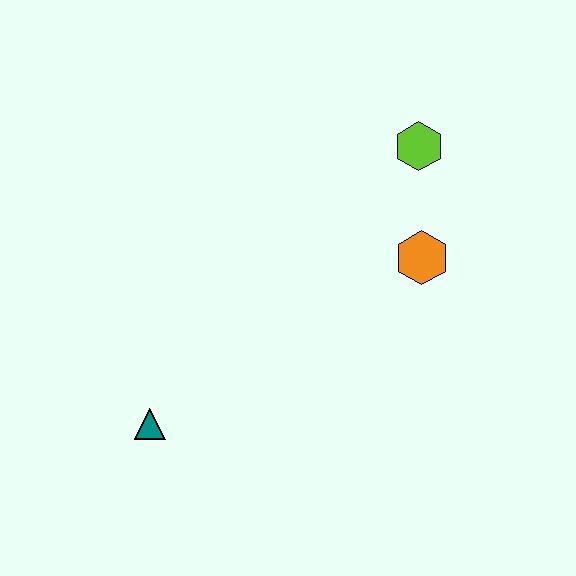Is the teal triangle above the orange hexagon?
No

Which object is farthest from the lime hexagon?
The teal triangle is farthest from the lime hexagon.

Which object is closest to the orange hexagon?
The lime hexagon is closest to the orange hexagon.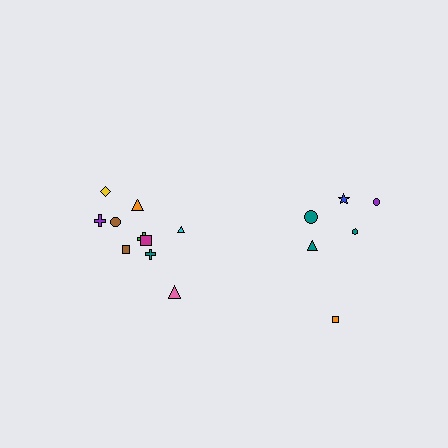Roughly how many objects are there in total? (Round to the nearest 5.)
Roughly 15 objects in total.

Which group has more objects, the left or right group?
The left group.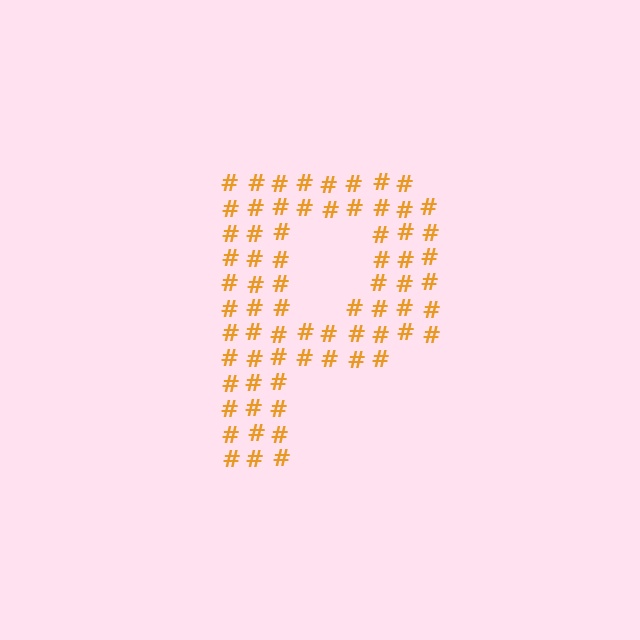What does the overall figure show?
The overall figure shows the letter P.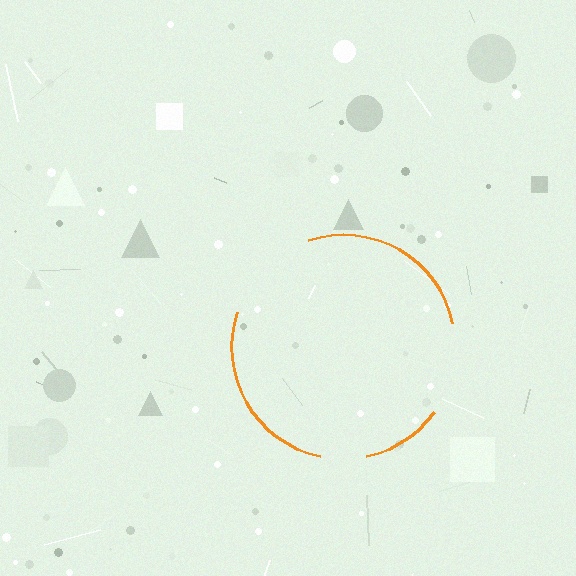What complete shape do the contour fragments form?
The contour fragments form a circle.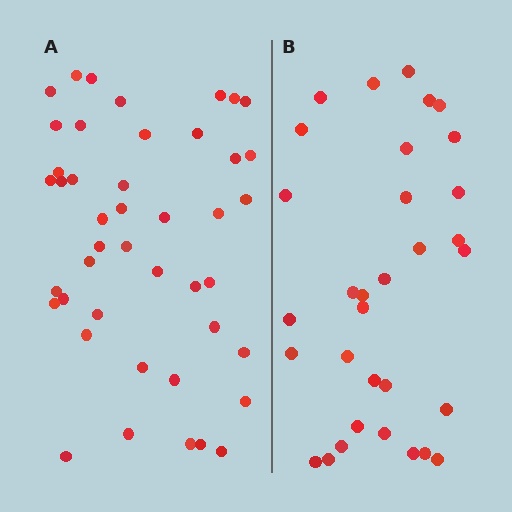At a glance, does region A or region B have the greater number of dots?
Region A (the left region) has more dots.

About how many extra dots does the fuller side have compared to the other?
Region A has roughly 12 or so more dots than region B.